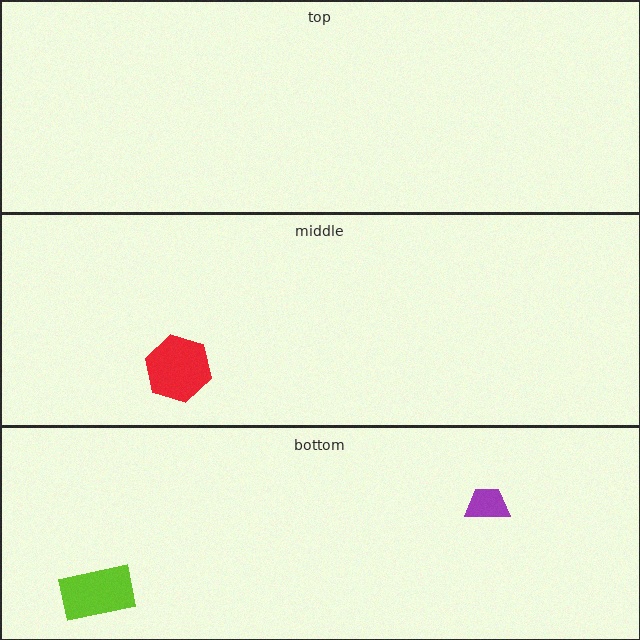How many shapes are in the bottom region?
2.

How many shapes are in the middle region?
1.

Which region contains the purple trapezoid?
The bottom region.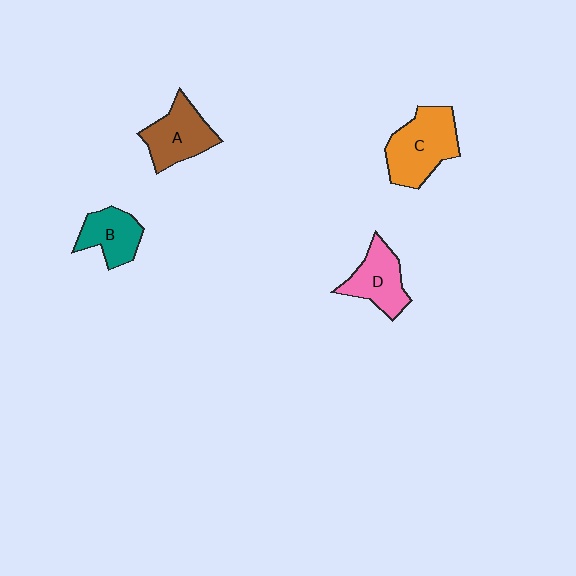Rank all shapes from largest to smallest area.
From largest to smallest: C (orange), A (brown), D (pink), B (teal).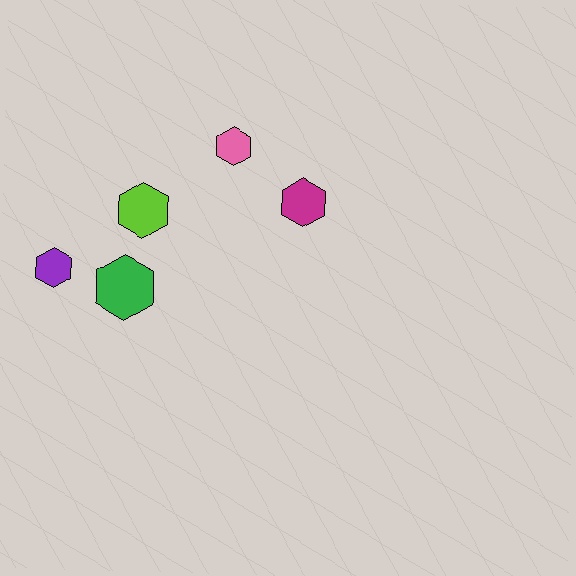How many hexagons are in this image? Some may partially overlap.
There are 5 hexagons.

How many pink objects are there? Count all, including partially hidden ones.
There is 1 pink object.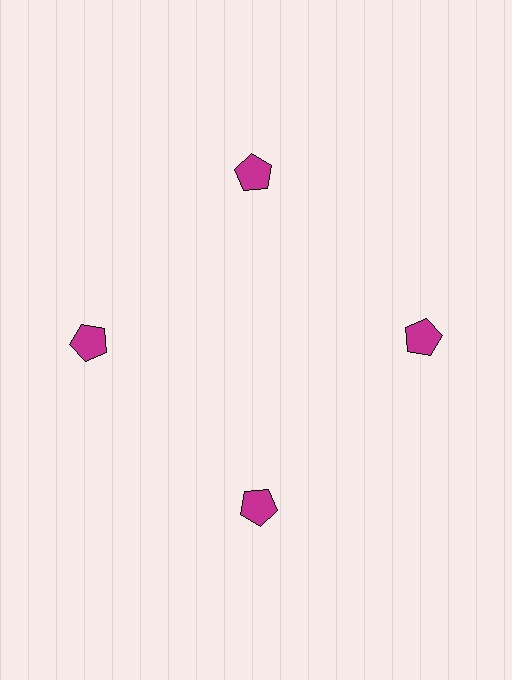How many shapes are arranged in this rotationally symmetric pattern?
There are 4 shapes, arranged in 4 groups of 1.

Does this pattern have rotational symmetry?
Yes, this pattern has 4-fold rotational symmetry. It looks the same after rotating 90 degrees around the center.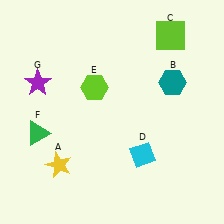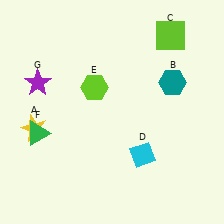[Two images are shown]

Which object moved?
The yellow star (A) moved up.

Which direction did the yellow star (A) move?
The yellow star (A) moved up.